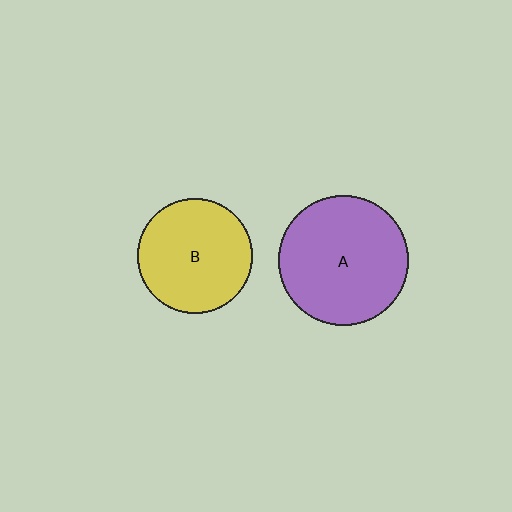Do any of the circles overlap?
No, none of the circles overlap.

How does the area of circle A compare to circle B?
Approximately 1.3 times.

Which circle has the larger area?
Circle A (purple).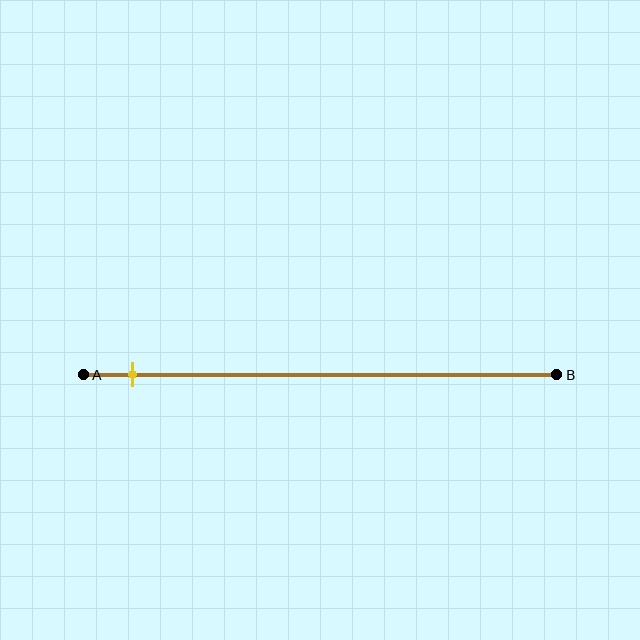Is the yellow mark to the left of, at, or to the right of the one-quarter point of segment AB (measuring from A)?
The yellow mark is to the left of the one-quarter point of segment AB.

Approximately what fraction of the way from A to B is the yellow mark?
The yellow mark is approximately 10% of the way from A to B.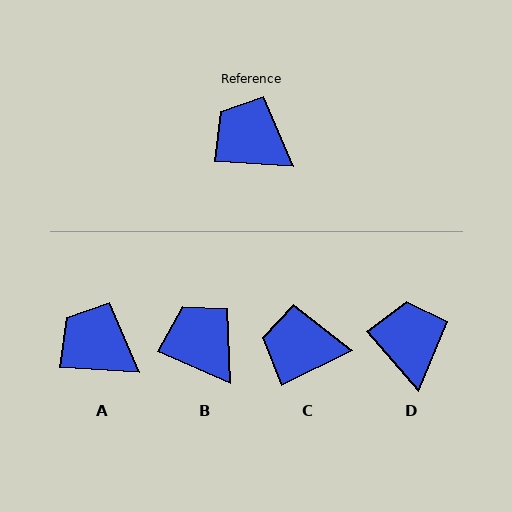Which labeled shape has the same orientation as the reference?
A.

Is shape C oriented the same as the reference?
No, it is off by about 29 degrees.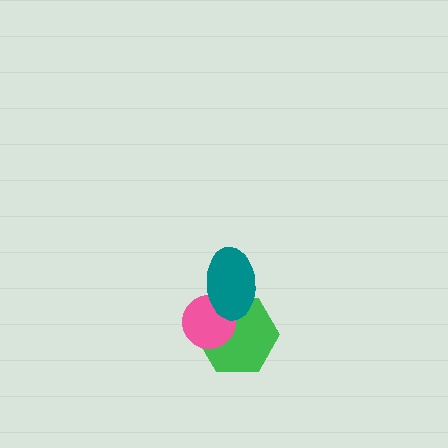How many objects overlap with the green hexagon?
2 objects overlap with the green hexagon.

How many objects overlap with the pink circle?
2 objects overlap with the pink circle.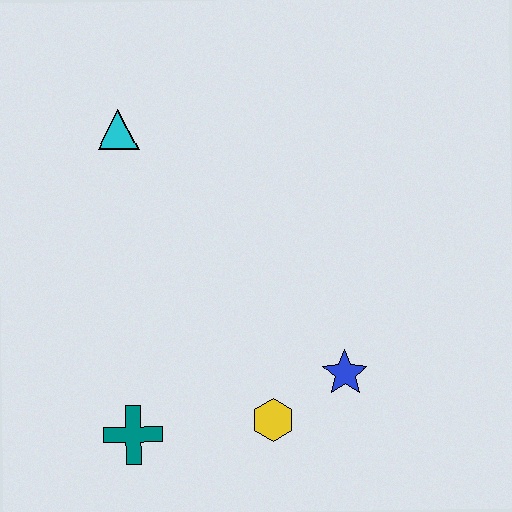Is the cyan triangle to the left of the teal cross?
Yes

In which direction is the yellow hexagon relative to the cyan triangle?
The yellow hexagon is below the cyan triangle.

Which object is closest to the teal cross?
The yellow hexagon is closest to the teal cross.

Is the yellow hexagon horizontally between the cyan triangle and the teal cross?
No